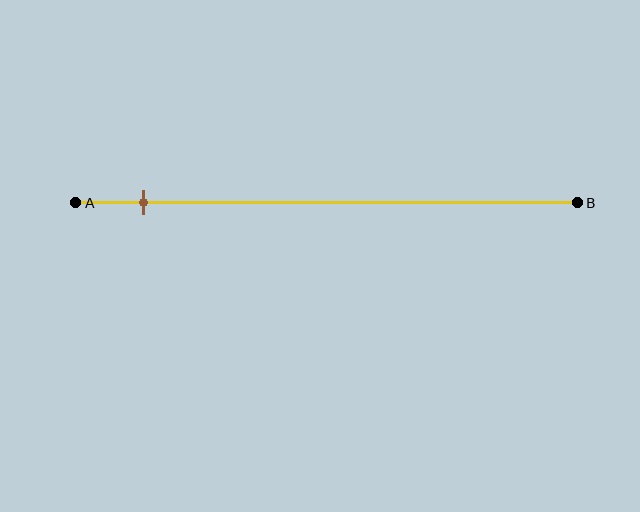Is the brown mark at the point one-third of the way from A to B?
No, the mark is at about 15% from A, not at the 33% one-third point.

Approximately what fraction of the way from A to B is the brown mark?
The brown mark is approximately 15% of the way from A to B.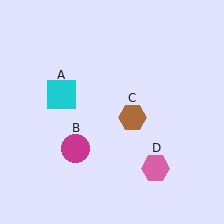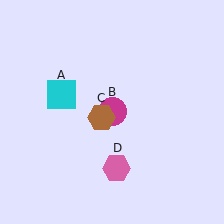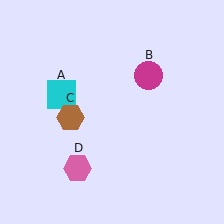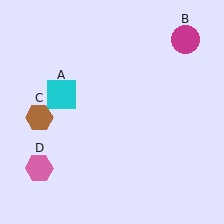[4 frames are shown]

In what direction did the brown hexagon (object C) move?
The brown hexagon (object C) moved left.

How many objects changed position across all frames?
3 objects changed position: magenta circle (object B), brown hexagon (object C), pink hexagon (object D).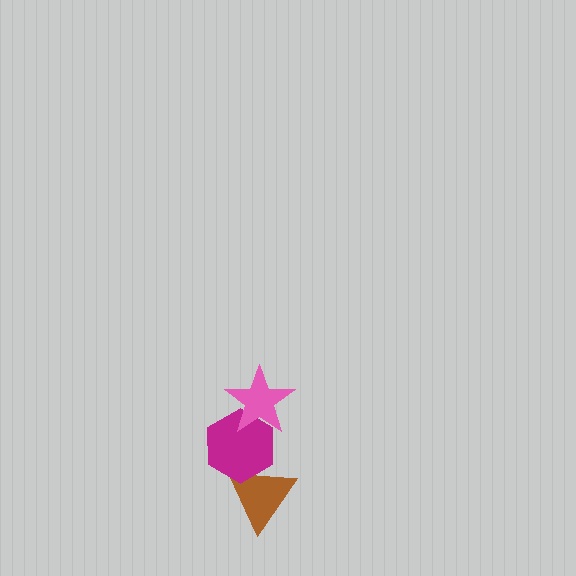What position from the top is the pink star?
The pink star is 1st from the top.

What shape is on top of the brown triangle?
The magenta hexagon is on top of the brown triangle.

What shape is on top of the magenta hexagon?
The pink star is on top of the magenta hexagon.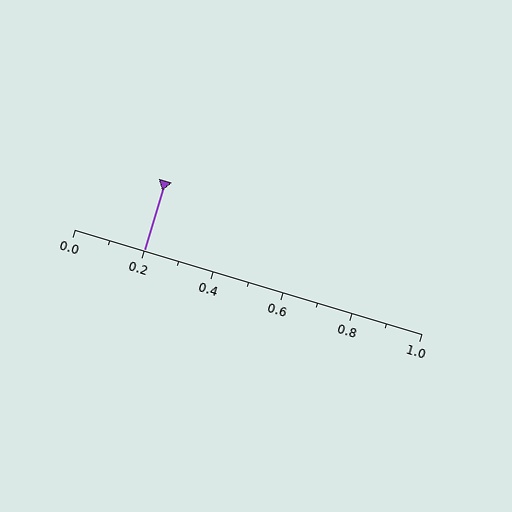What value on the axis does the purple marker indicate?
The marker indicates approximately 0.2.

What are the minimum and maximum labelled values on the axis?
The axis runs from 0.0 to 1.0.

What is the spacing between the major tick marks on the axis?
The major ticks are spaced 0.2 apart.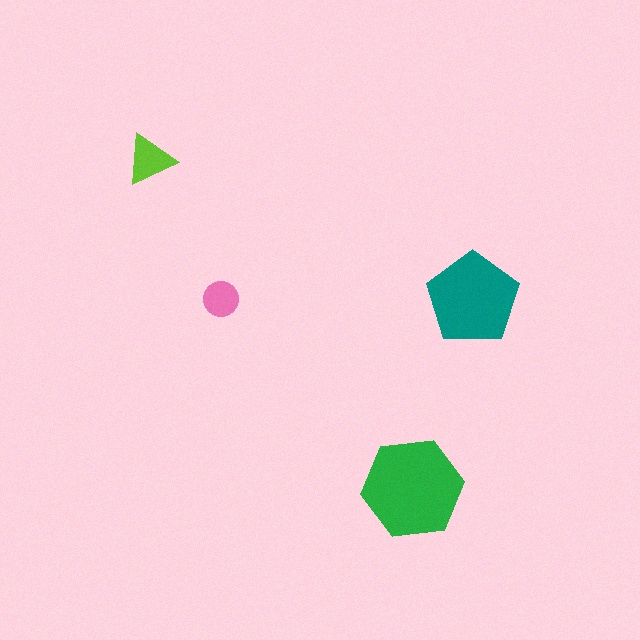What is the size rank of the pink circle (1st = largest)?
4th.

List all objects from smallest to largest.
The pink circle, the lime triangle, the teal pentagon, the green hexagon.